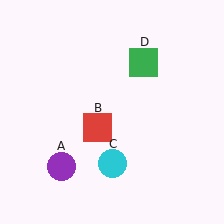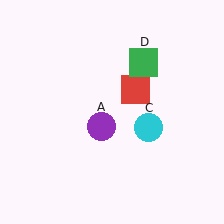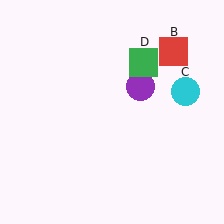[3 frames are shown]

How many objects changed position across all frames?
3 objects changed position: purple circle (object A), red square (object B), cyan circle (object C).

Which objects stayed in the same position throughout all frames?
Green square (object D) remained stationary.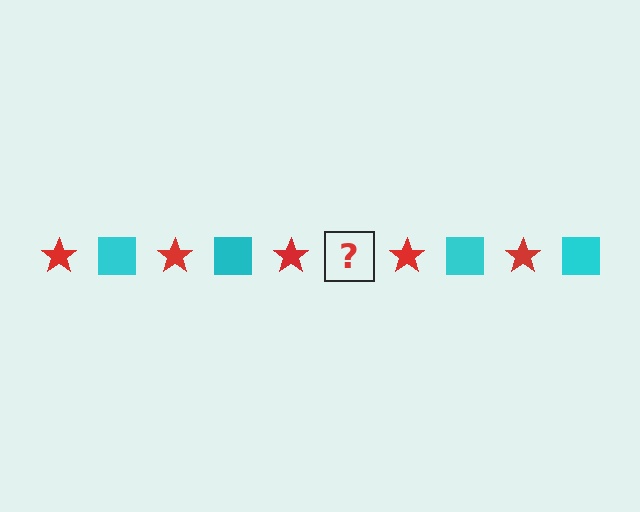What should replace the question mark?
The question mark should be replaced with a cyan square.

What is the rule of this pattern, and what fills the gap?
The rule is that the pattern alternates between red star and cyan square. The gap should be filled with a cyan square.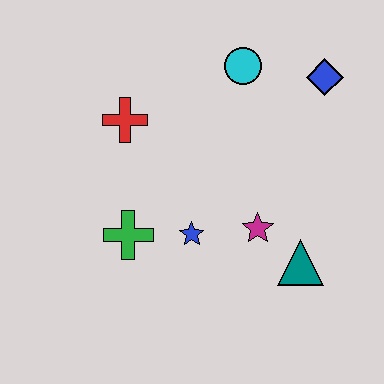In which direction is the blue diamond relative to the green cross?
The blue diamond is to the right of the green cross.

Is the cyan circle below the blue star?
No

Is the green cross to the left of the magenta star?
Yes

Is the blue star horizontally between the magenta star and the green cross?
Yes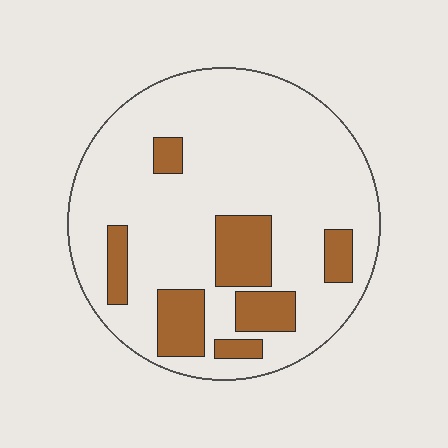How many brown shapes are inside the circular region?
7.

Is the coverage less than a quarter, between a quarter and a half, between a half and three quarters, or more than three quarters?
Less than a quarter.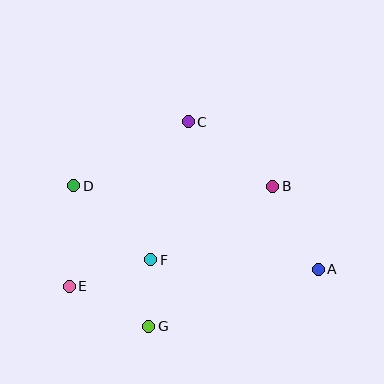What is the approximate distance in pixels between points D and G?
The distance between D and G is approximately 159 pixels.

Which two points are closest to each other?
Points F and G are closest to each other.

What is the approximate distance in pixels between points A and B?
The distance between A and B is approximately 95 pixels.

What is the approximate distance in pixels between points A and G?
The distance between A and G is approximately 178 pixels.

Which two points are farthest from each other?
Points A and D are farthest from each other.